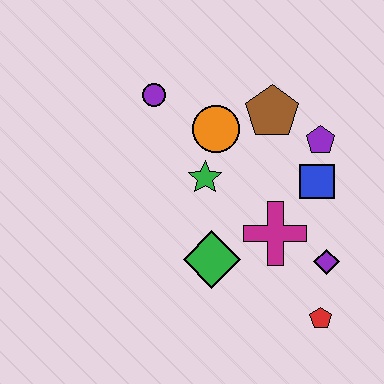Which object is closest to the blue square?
The purple pentagon is closest to the blue square.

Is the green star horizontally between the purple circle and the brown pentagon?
Yes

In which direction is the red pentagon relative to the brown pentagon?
The red pentagon is below the brown pentagon.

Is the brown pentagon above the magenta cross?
Yes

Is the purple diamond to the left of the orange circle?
No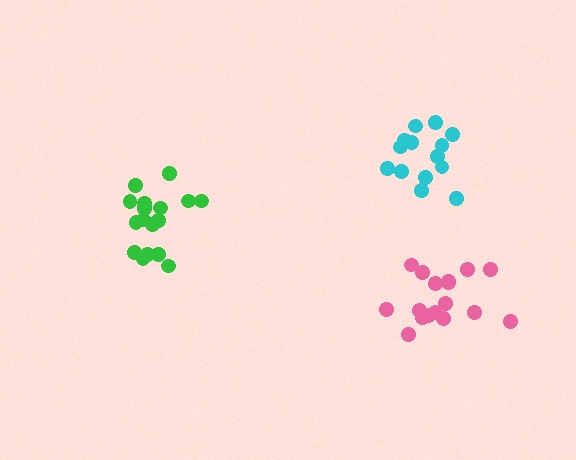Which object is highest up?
The cyan cluster is topmost.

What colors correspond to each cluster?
The clusters are colored: pink, green, cyan.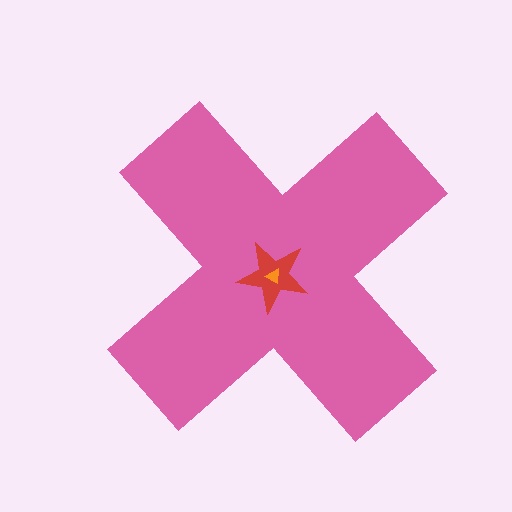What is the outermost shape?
The pink cross.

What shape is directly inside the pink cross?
The red star.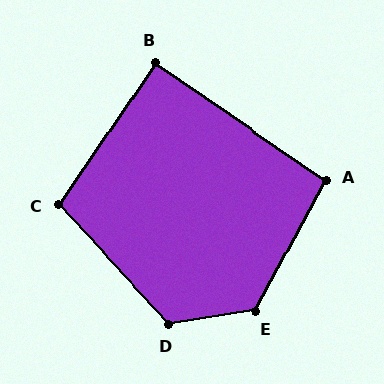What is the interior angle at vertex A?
Approximately 96 degrees (obtuse).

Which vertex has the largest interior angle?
E, at approximately 128 degrees.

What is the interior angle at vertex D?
Approximately 124 degrees (obtuse).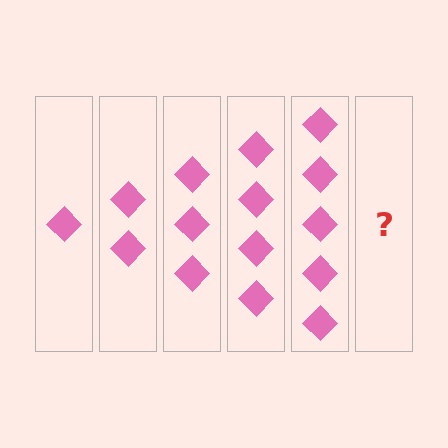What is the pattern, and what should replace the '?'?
The pattern is that each step adds one more diamond. The '?' should be 6 diamonds.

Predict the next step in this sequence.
The next step is 6 diamonds.